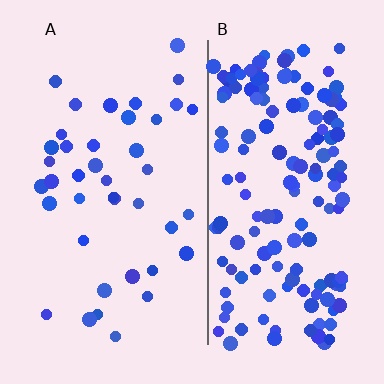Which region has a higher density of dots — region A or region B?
B (the right).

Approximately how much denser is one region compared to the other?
Approximately 3.9× — region B over region A.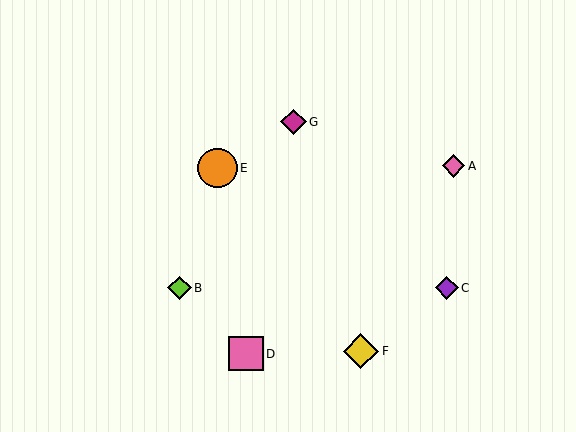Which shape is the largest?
The orange circle (labeled E) is the largest.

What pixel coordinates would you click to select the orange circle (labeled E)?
Click at (217, 168) to select the orange circle E.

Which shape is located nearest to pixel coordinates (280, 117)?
The magenta diamond (labeled G) at (294, 122) is nearest to that location.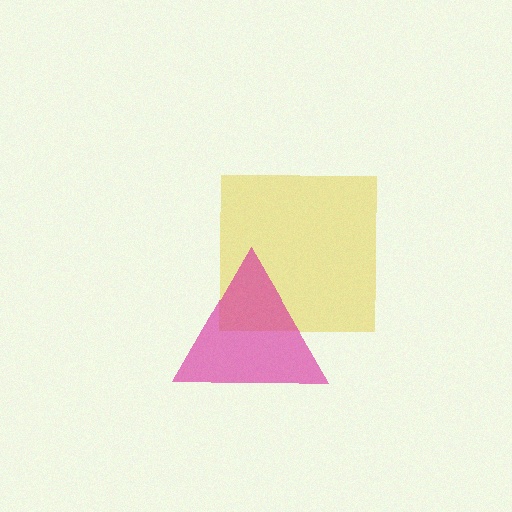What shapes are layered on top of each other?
The layered shapes are: a yellow square, a magenta triangle.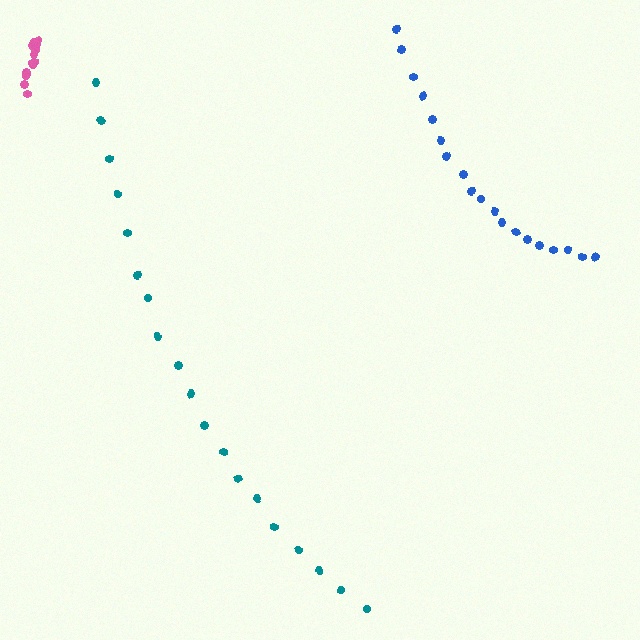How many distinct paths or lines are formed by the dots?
There are 3 distinct paths.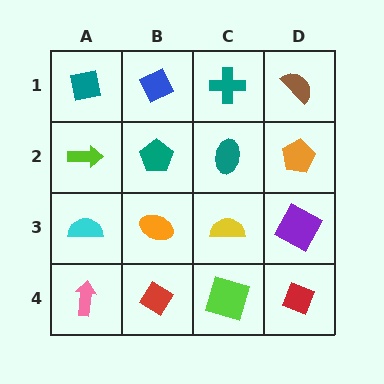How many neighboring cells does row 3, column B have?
4.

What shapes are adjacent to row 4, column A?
A cyan semicircle (row 3, column A), a red diamond (row 4, column B).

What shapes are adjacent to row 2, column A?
A teal square (row 1, column A), a cyan semicircle (row 3, column A), a teal pentagon (row 2, column B).